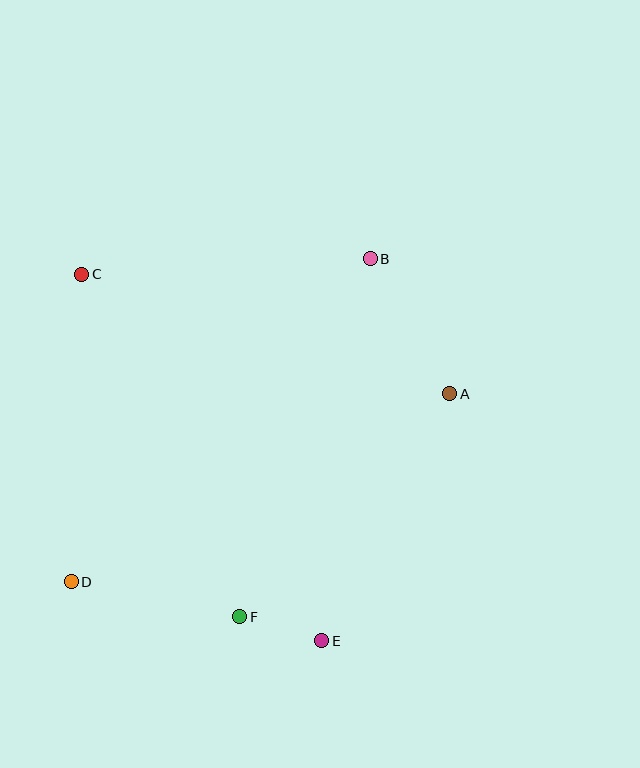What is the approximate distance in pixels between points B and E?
The distance between B and E is approximately 385 pixels.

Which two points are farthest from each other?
Points B and D are farthest from each other.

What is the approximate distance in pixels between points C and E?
The distance between C and E is approximately 438 pixels.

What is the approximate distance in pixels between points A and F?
The distance between A and F is approximately 306 pixels.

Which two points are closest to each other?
Points E and F are closest to each other.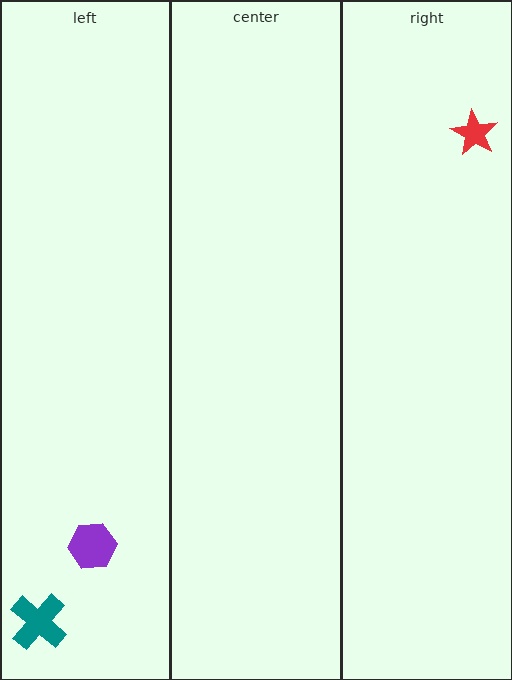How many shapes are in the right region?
1.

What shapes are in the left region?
The purple hexagon, the teal cross.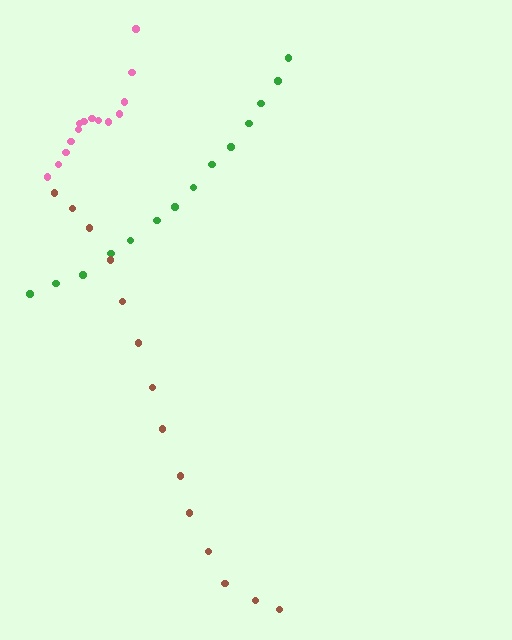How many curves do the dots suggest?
There are 3 distinct paths.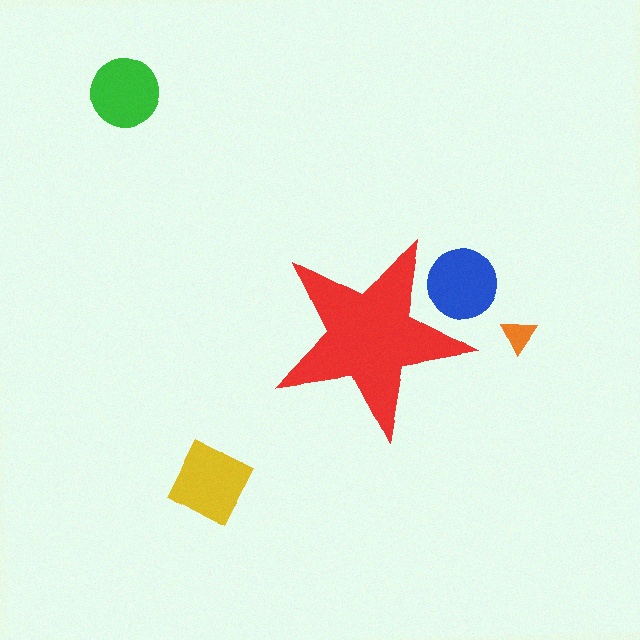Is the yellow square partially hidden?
No, the yellow square is fully visible.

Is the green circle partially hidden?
No, the green circle is fully visible.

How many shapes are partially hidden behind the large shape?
1 shape is partially hidden.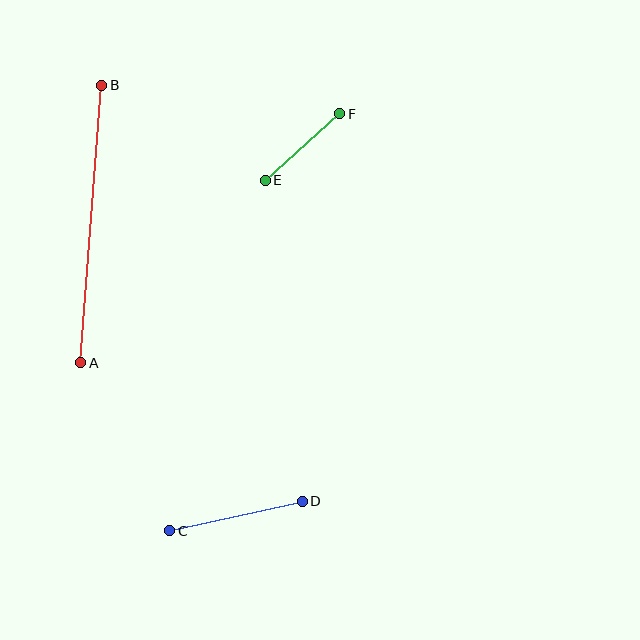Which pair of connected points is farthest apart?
Points A and B are farthest apart.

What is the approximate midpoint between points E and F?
The midpoint is at approximately (303, 147) pixels.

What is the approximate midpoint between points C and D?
The midpoint is at approximately (236, 516) pixels.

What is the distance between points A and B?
The distance is approximately 279 pixels.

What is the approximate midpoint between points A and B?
The midpoint is at approximately (91, 224) pixels.